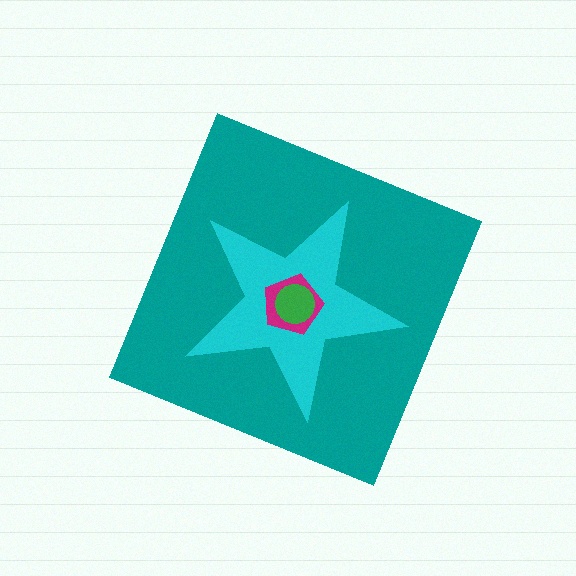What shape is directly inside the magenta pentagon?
The green circle.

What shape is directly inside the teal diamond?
The cyan star.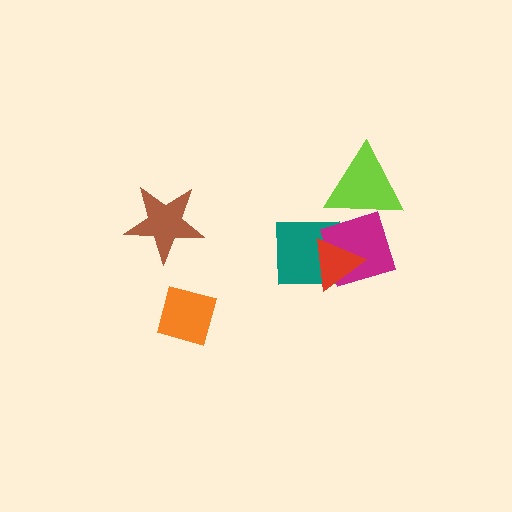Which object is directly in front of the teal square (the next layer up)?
The magenta square is directly in front of the teal square.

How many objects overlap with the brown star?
0 objects overlap with the brown star.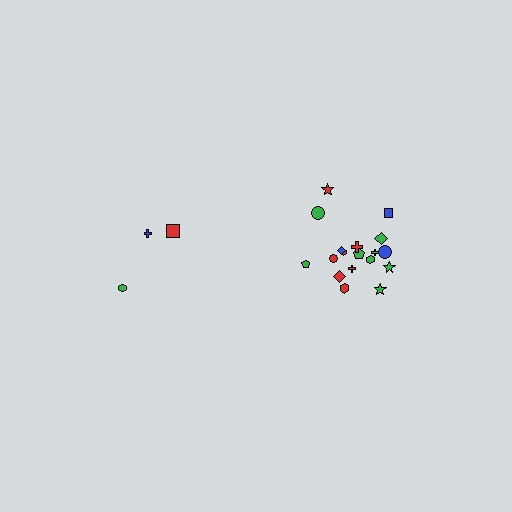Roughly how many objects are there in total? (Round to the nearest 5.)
Roughly 20 objects in total.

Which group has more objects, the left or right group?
The right group.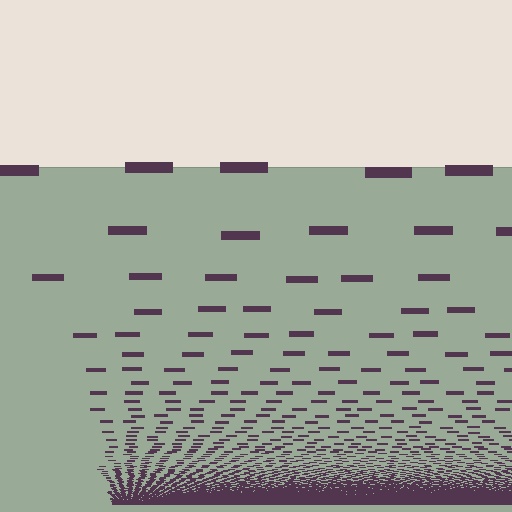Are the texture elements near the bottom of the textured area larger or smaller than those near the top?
Smaller. The gradient is inverted — elements near the bottom are smaller and denser.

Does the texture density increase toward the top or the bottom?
Density increases toward the bottom.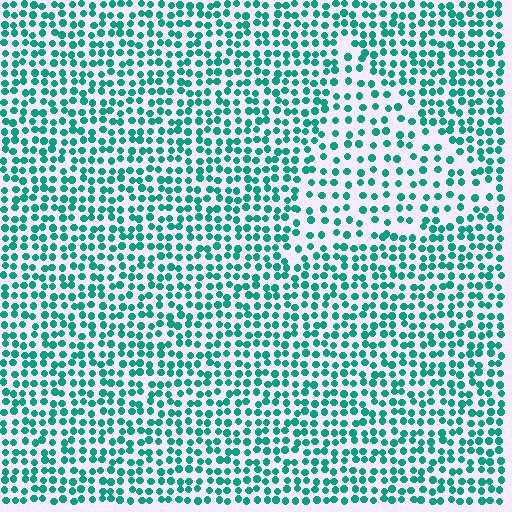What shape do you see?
I see a triangle.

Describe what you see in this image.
The image contains small teal elements arranged at two different densities. A triangle-shaped region is visible where the elements are less densely packed than the surrounding area.